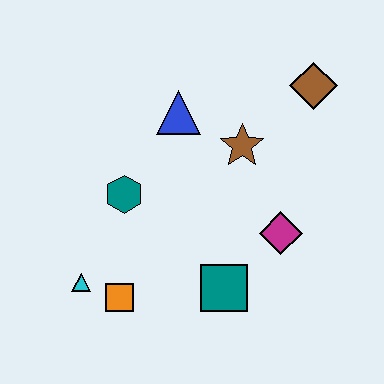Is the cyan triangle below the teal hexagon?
Yes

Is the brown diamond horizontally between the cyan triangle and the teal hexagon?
No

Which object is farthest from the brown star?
The cyan triangle is farthest from the brown star.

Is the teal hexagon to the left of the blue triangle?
Yes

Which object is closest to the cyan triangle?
The orange square is closest to the cyan triangle.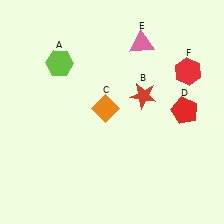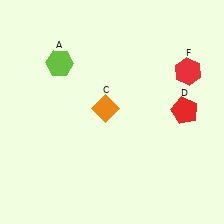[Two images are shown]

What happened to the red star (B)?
The red star (B) was removed in Image 2. It was in the top-right area of Image 1.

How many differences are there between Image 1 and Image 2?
There are 2 differences between the two images.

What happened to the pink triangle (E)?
The pink triangle (E) was removed in Image 2. It was in the top-right area of Image 1.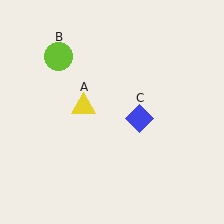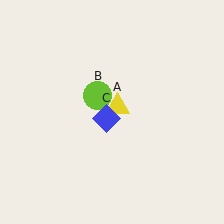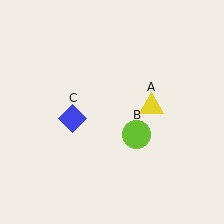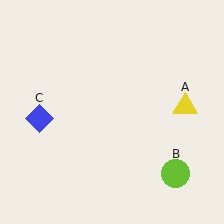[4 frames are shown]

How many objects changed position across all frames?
3 objects changed position: yellow triangle (object A), lime circle (object B), blue diamond (object C).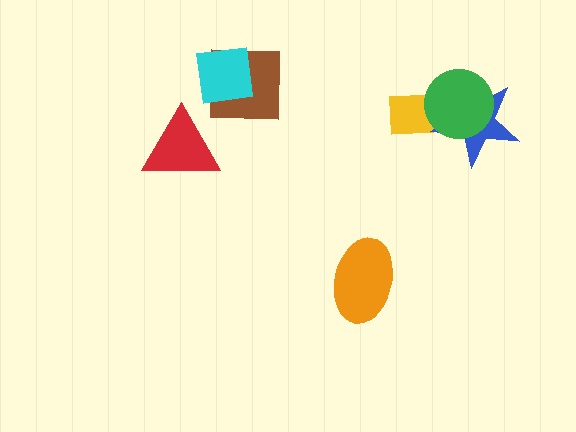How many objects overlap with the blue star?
2 objects overlap with the blue star.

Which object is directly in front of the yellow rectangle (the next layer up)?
The blue star is directly in front of the yellow rectangle.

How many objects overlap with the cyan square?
1 object overlaps with the cyan square.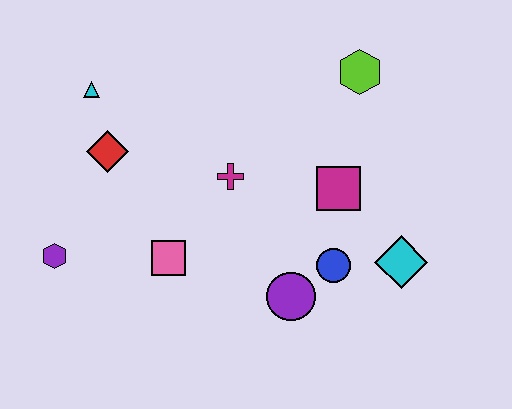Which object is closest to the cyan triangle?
The red diamond is closest to the cyan triangle.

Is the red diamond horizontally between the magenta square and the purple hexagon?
Yes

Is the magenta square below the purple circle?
No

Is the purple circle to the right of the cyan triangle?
Yes